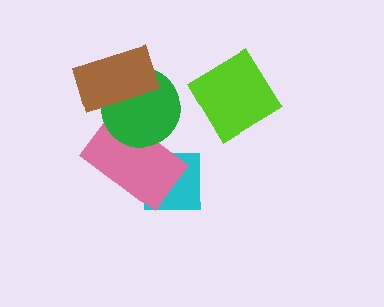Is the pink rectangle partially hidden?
Yes, it is partially covered by another shape.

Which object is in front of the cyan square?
The pink rectangle is in front of the cyan square.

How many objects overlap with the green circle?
2 objects overlap with the green circle.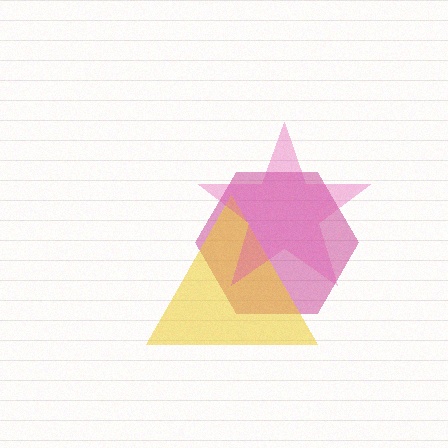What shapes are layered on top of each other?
The layered shapes are: a magenta hexagon, a yellow triangle, a pink star.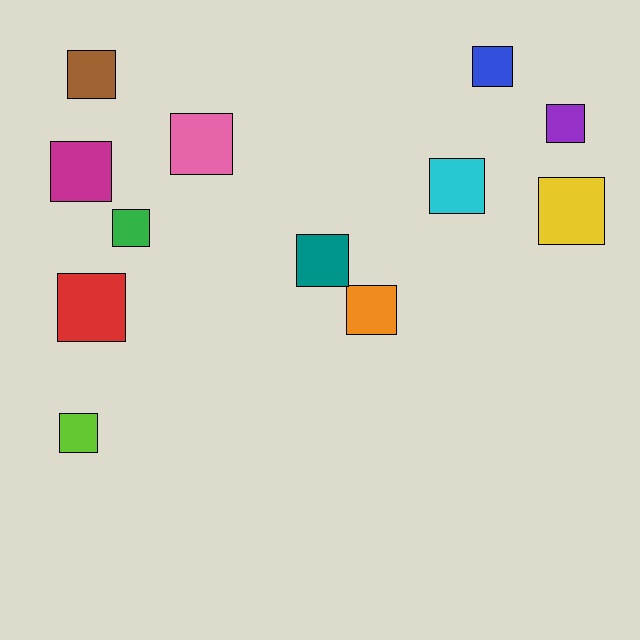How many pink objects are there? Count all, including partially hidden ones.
There is 1 pink object.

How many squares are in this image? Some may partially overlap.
There are 12 squares.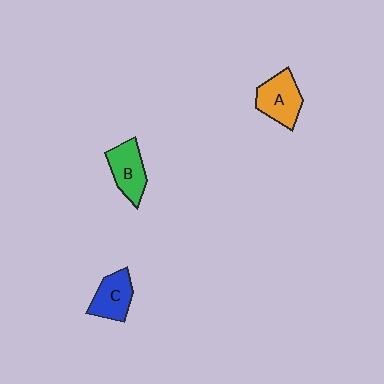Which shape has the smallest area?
Shape C (blue).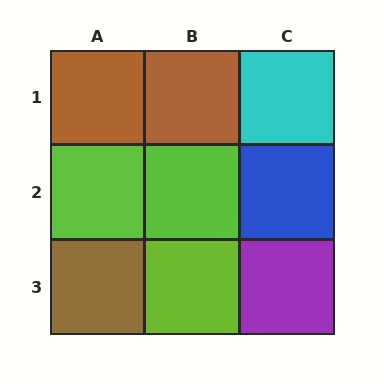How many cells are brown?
3 cells are brown.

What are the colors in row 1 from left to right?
Brown, brown, cyan.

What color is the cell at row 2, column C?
Blue.